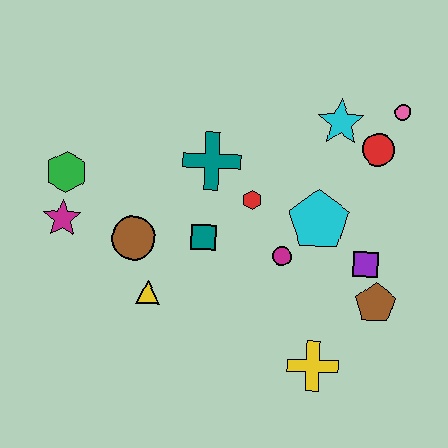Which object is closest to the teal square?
The red hexagon is closest to the teal square.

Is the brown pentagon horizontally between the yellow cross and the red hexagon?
No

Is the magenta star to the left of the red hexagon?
Yes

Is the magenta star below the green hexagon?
Yes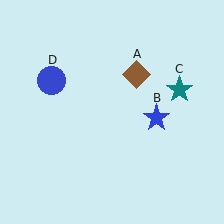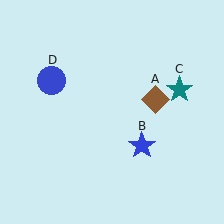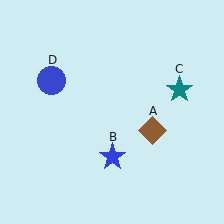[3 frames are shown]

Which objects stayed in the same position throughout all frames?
Teal star (object C) and blue circle (object D) remained stationary.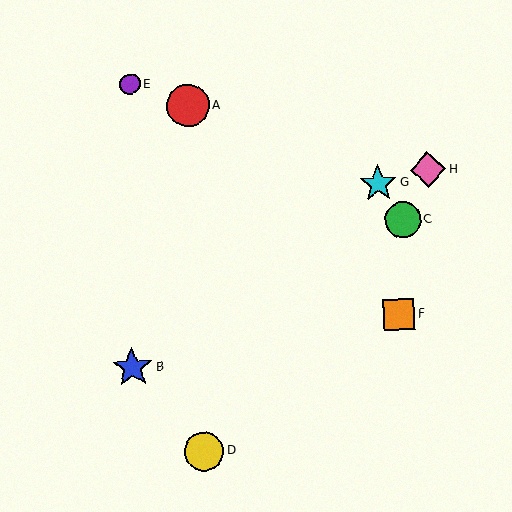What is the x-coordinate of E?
Object E is at x≈130.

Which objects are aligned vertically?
Objects A, D are aligned vertically.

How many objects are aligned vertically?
2 objects (A, D) are aligned vertically.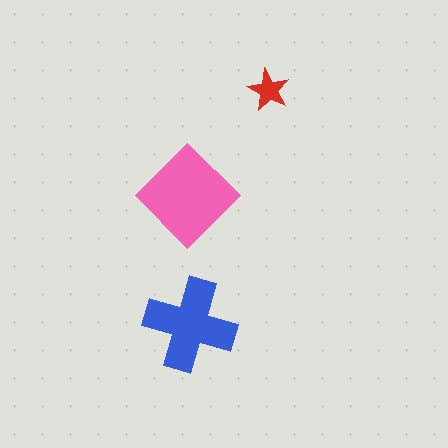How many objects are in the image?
There are 3 objects in the image.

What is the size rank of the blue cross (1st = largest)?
2nd.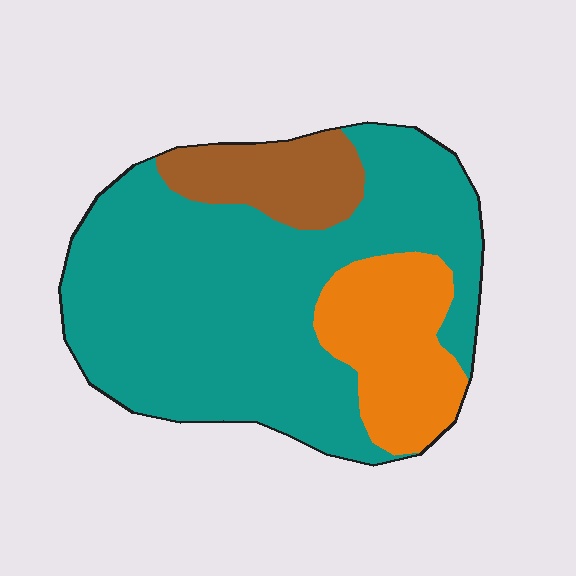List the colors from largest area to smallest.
From largest to smallest: teal, orange, brown.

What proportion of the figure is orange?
Orange covers about 20% of the figure.